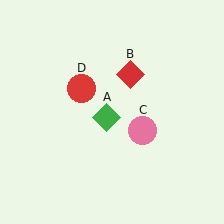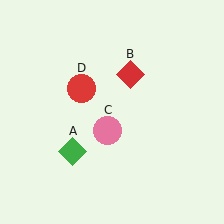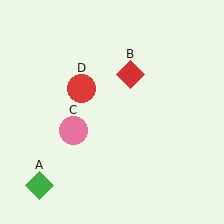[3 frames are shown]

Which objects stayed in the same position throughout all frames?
Red diamond (object B) and red circle (object D) remained stationary.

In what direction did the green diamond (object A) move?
The green diamond (object A) moved down and to the left.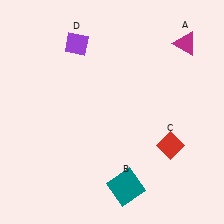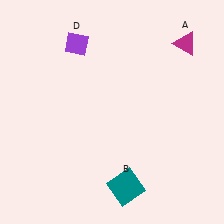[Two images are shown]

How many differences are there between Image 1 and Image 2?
There is 1 difference between the two images.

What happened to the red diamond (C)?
The red diamond (C) was removed in Image 2. It was in the bottom-right area of Image 1.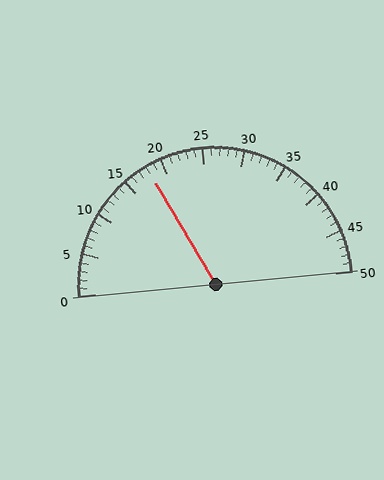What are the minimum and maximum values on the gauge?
The gauge ranges from 0 to 50.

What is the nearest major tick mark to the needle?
The nearest major tick mark is 20.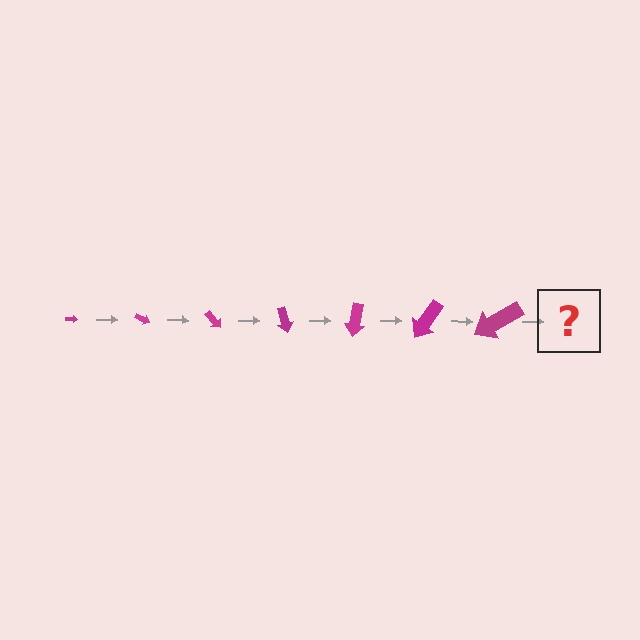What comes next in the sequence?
The next element should be an arrow, larger than the previous one and rotated 175 degrees from the start.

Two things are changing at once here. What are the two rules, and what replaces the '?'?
The two rules are that the arrow grows larger each step and it rotates 25 degrees each step. The '?' should be an arrow, larger than the previous one and rotated 175 degrees from the start.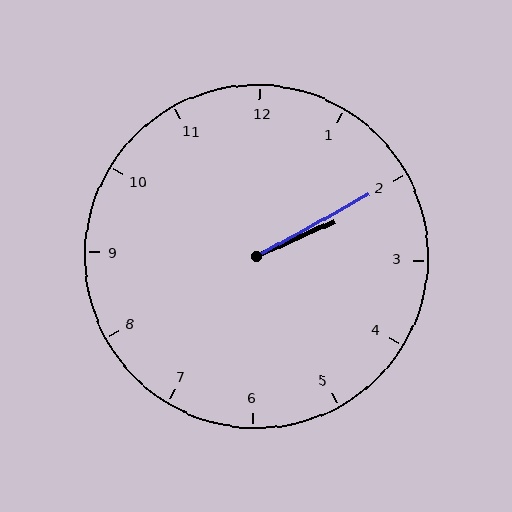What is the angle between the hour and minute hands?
Approximately 5 degrees.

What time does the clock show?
2:10.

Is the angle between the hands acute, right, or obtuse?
It is acute.